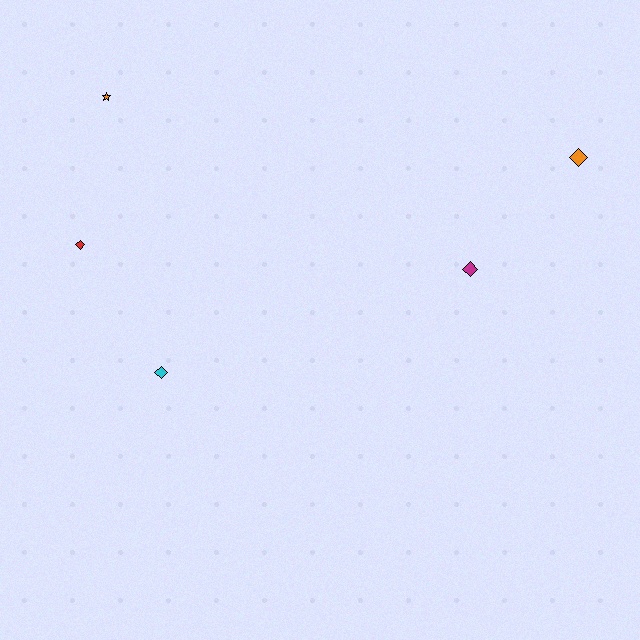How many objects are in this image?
There are 5 objects.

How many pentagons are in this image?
There are no pentagons.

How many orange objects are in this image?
There are 2 orange objects.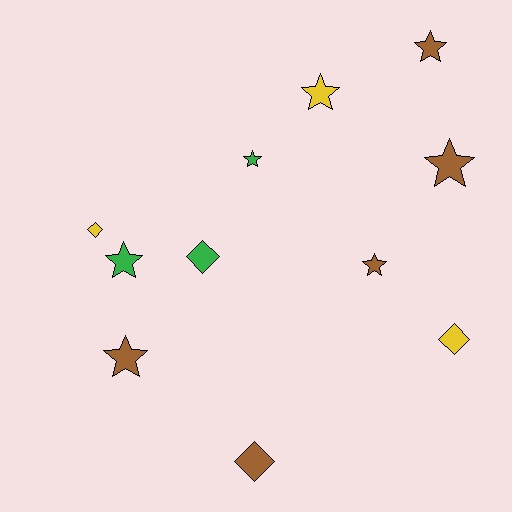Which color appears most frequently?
Brown, with 5 objects.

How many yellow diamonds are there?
There are 2 yellow diamonds.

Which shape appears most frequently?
Star, with 7 objects.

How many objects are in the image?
There are 11 objects.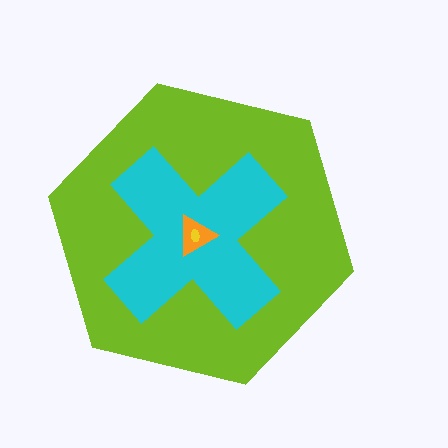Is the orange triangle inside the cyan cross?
Yes.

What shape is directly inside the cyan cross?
The orange triangle.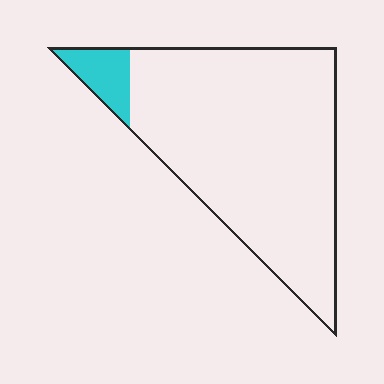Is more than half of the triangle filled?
No.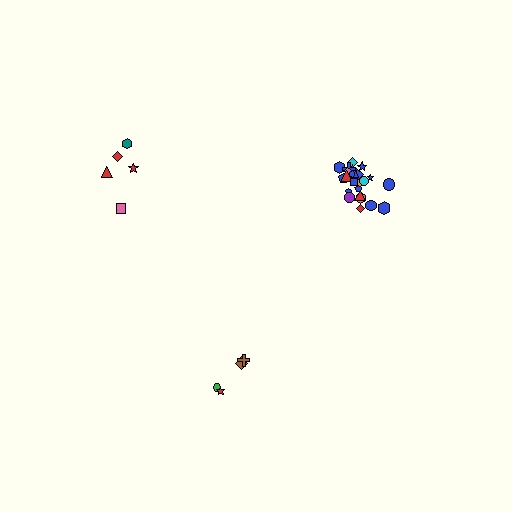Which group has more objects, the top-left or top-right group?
The top-right group.